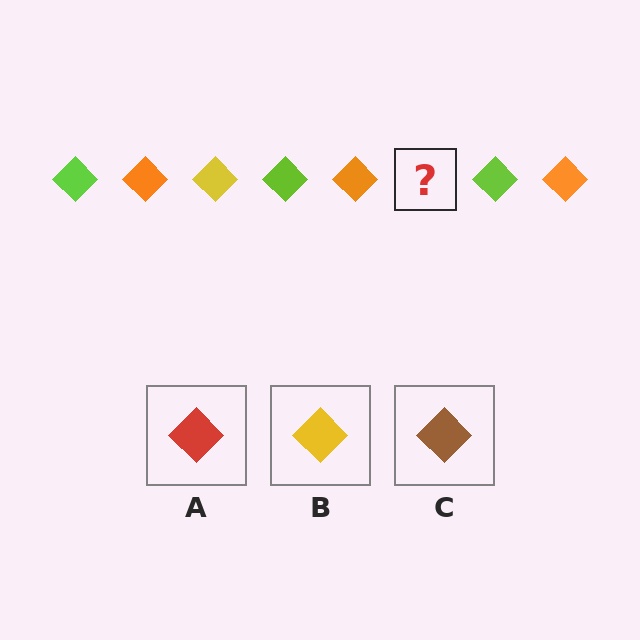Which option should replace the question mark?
Option B.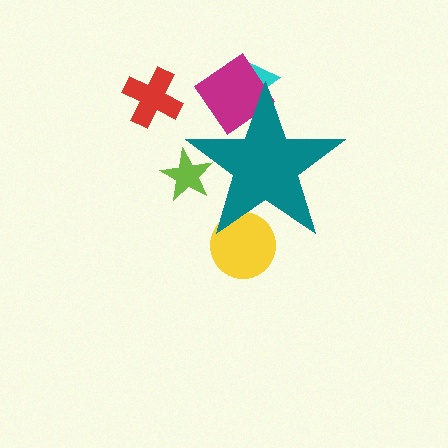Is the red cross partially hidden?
No, the red cross is fully visible.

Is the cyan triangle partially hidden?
Yes, the cyan triangle is partially hidden behind the teal star.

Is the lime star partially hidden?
Yes, the lime star is partially hidden behind the teal star.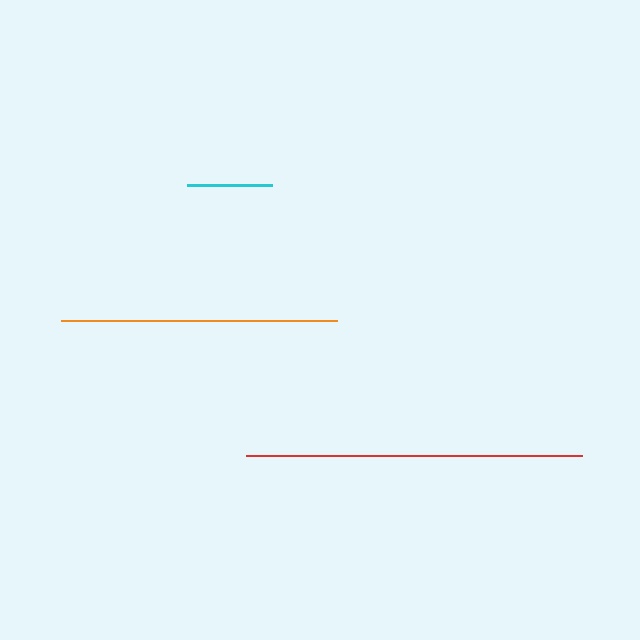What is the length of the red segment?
The red segment is approximately 336 pixels long.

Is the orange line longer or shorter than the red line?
The red line is longer than the orange line.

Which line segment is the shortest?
The cyan line is the shortest at approximately 85 pixels.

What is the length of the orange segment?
The orange segment is approximately 276 pixels long.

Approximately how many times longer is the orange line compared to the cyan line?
The orange line is approximately 3.2 times the length of the cyan line.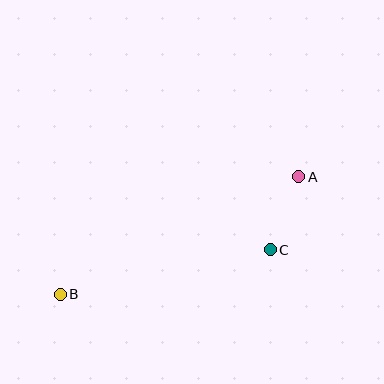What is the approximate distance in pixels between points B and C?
The distance between B and C is approximately 215 pixels.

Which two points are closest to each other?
Points A and C are closest to each other.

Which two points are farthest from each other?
Points A and B are farthest from each other.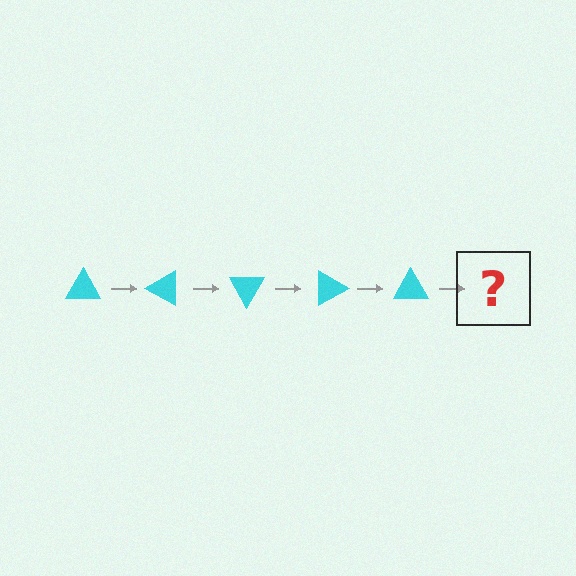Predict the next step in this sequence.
The next step is a cyan triangle rotated 150 degrees.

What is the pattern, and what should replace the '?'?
The pattern is that the triangle rotates 30 degrees each step. The '?' should be a cyan triangle rotated 150 degrees.